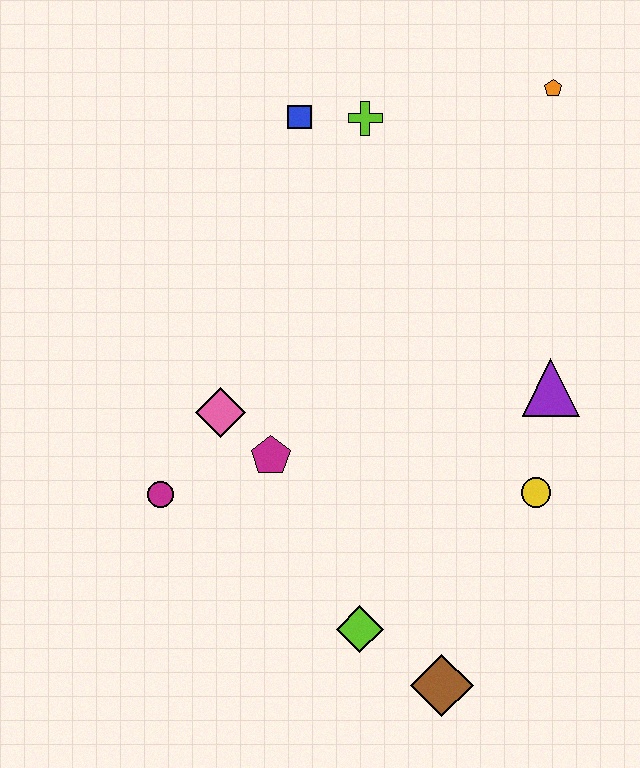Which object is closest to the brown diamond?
The lime diamond is closest to the brown diamond.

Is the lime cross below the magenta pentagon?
No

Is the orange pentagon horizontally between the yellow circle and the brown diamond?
No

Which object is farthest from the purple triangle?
The magenta circle is farthest from the purple triangle.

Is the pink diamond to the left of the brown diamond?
Yes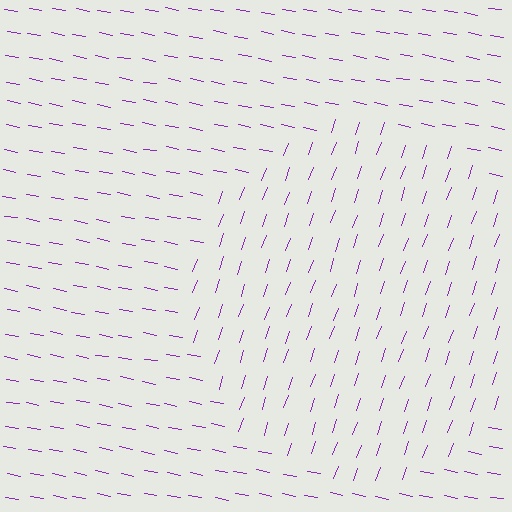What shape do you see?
I see a circle.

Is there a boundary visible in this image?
Yes, there is a texture boundary formed by a change in line orientation.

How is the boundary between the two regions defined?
The boundary is defined purely by a change in line orientation (approximately 81 degrees difference). All lines are the same color and thickness.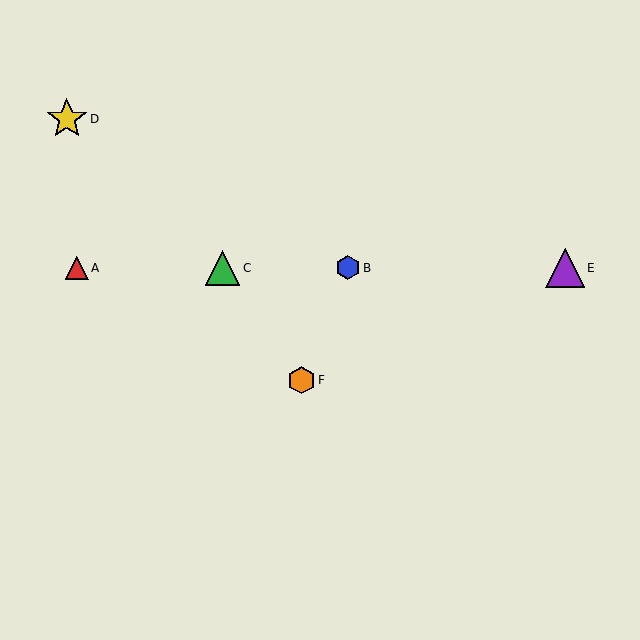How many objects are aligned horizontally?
4 objects (A, B, C, E) are aligned horizontally.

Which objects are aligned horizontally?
Objects A, B, C, E are aligned horizontally.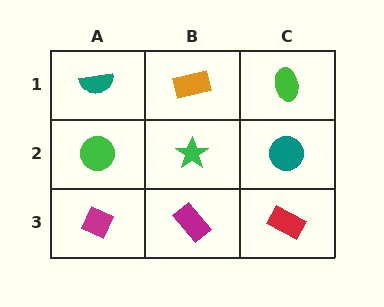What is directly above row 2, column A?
A teal semicircle.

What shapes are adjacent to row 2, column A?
A teal semicircle (row 1, column A), a magenta diamond (row 3, column A), a green star (row 2, column B).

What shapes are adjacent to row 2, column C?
A green ellipse (row 1, column C), a red rectangle (row 3, column C), a green star (row 2, column B).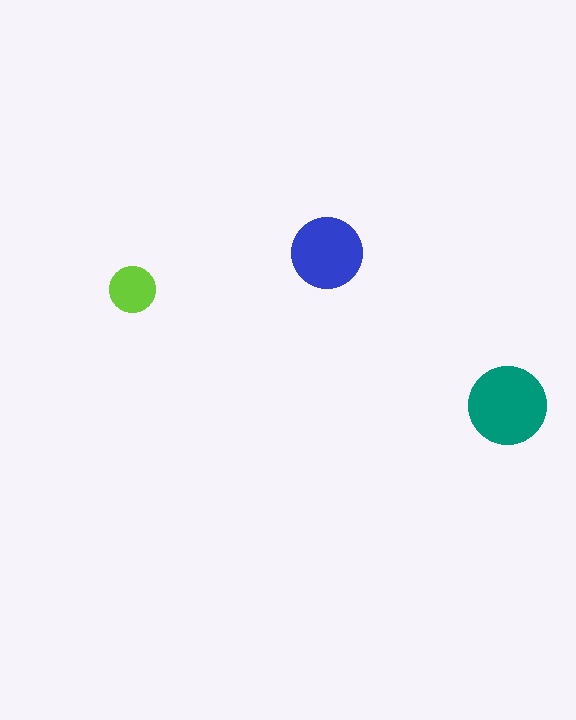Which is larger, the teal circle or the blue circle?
The teal one.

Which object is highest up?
The blue circle is topmost.